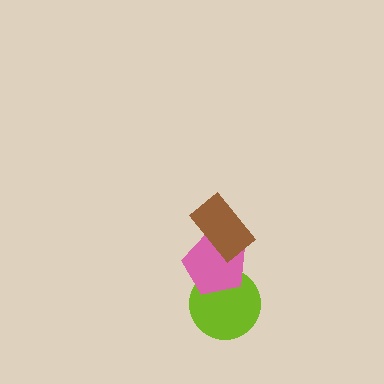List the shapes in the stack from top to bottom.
From top to bottom: the brown rectangle, the pink pentagon, the lime circle.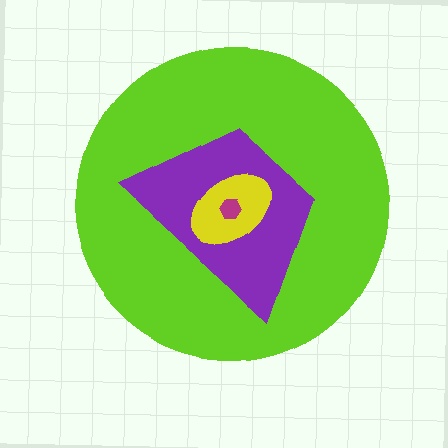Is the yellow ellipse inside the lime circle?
Yes.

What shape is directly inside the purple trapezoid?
The yellow ellipse.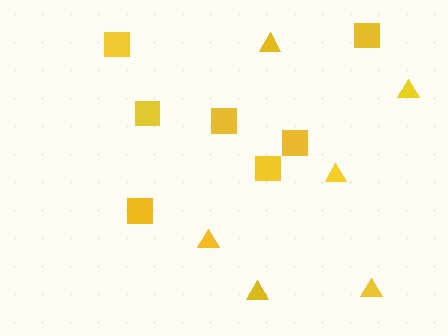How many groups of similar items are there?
There are 2 groups: one group of triangles (6) and one group of squares (7).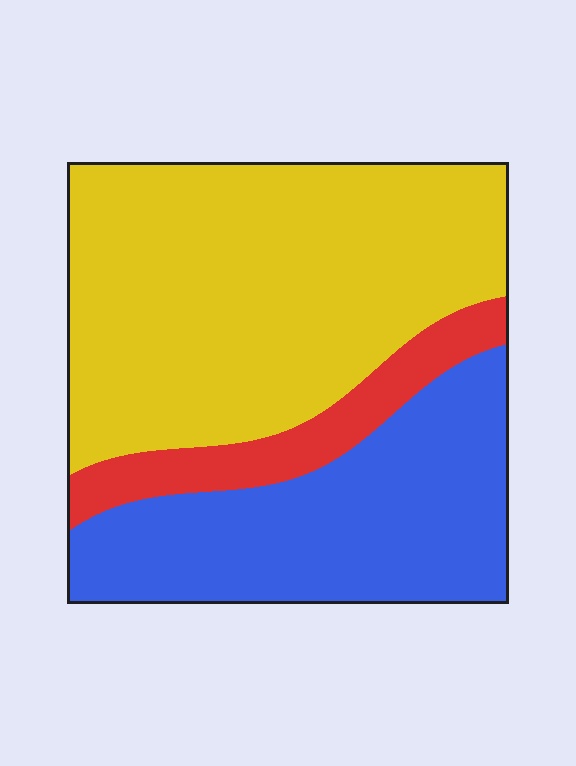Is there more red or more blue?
Blue.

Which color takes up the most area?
Yellow, at roughly 55%.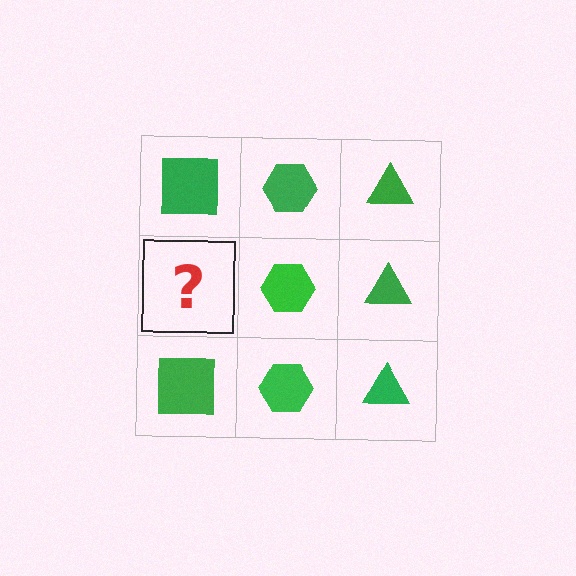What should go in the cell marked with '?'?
The missing cell should contain a green square.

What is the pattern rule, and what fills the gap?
The rule is that each column has a consistent shape. The gap should be filled with a green square.